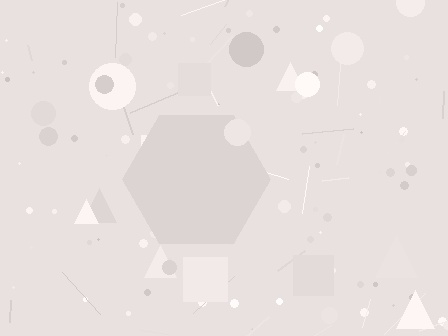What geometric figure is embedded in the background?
A hexagon is embedded in the background.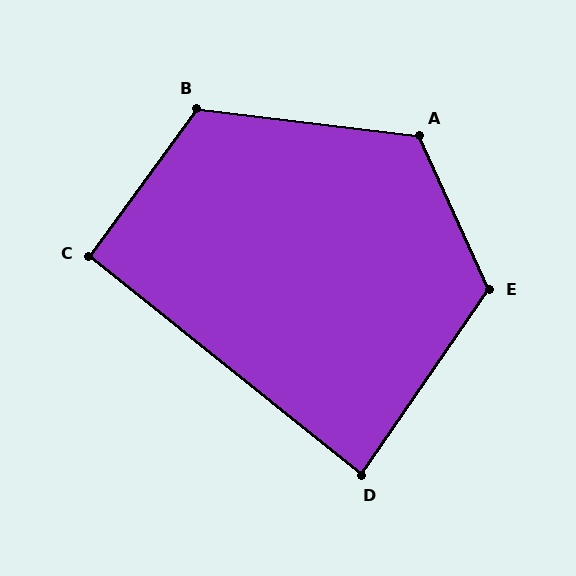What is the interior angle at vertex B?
Approximately 119 degrees (obtuse).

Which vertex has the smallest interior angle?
D, at approximately 86 degrees.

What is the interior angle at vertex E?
Approximately 121 degrees (obtuse).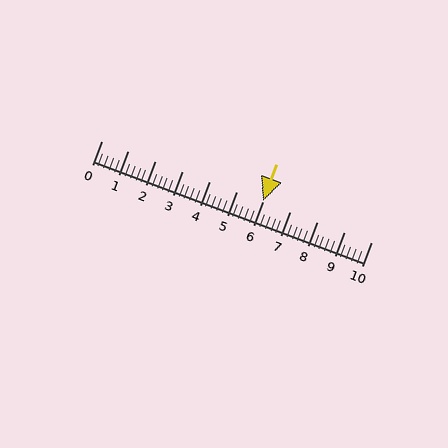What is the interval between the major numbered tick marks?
The major tick marks are spaced 1 units apart.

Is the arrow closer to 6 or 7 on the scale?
The arrow is closer to 6.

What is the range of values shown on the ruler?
The ruler shows values from 0 to 10.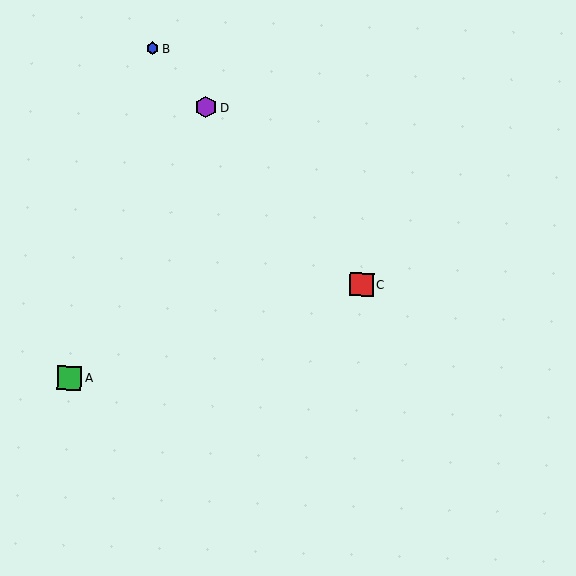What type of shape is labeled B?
Shape B is a blue hexagon.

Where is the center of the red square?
The center of the red square is at (362, 284).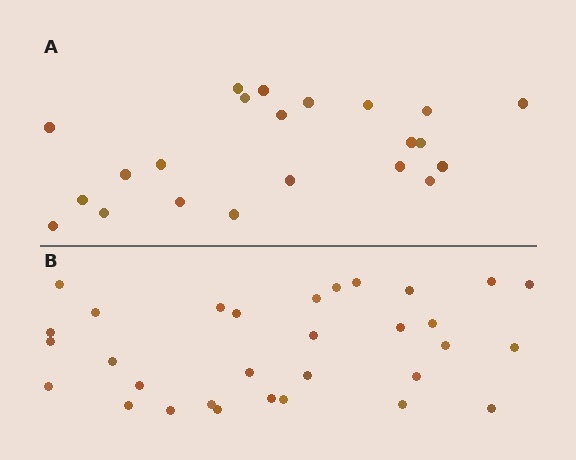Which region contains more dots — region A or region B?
Region B (the bottom region) has more dots.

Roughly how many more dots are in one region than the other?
Region B has roughly 8 or so more dots than region A.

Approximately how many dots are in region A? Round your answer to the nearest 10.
About 20 dots. (The exact count is 22, which rounds to 20.)